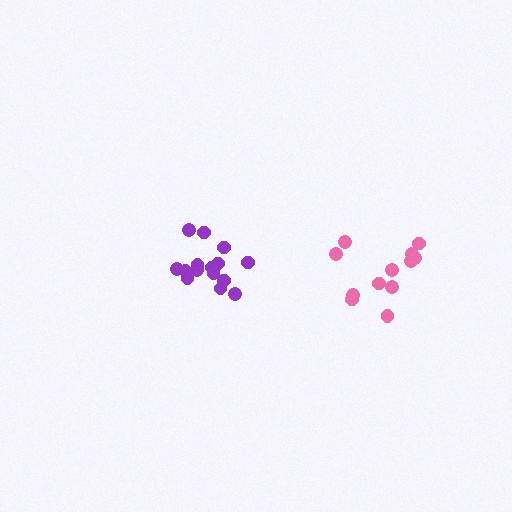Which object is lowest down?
The purple cluster is bottommost.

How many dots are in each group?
Group 1: 15 dots, Group 2: 12 dots (27 total).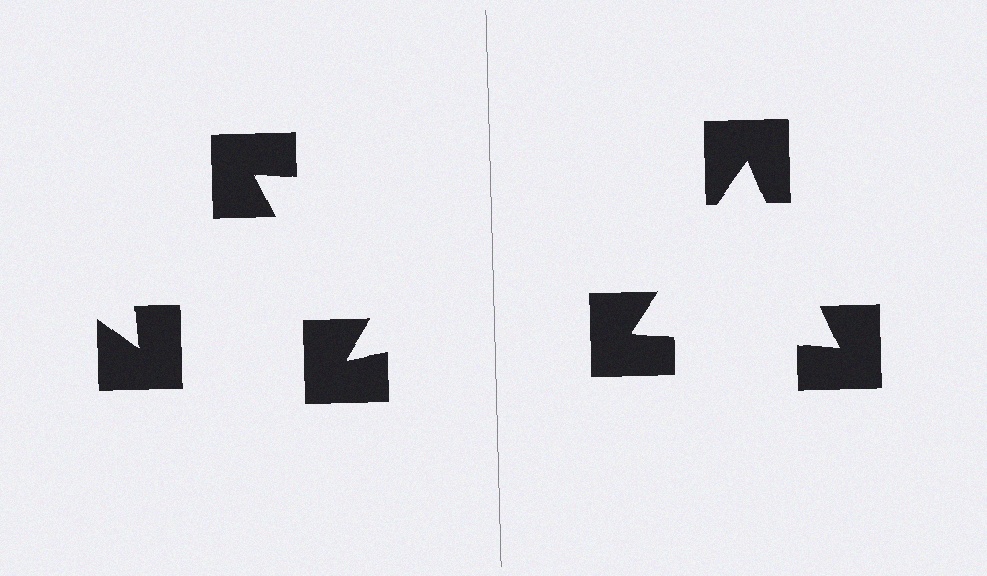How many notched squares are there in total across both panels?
6 — 3 on each side.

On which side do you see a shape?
An illusory triangle appears on the right side. On the left side the wedge cuts are rotated, so no coherent shape forms.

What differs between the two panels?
The notched squares are positioned identically on both sides; only the wedge orientations differ. On the right they align to a triangle; on the left they are misaligned.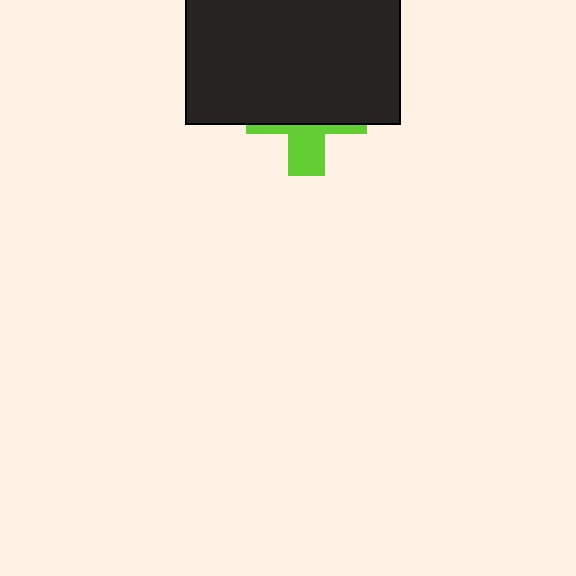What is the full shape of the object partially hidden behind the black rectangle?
The partially hidden object is a lime cross.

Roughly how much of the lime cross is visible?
A small part of it is visible (roughly 34%).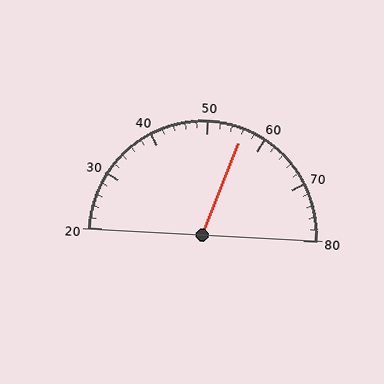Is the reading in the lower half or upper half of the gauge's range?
The reading is in the upper half of the range (20 to 80).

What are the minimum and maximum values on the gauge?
The gauge ranges from 20 to 80.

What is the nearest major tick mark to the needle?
The nearest major tick mark is 60.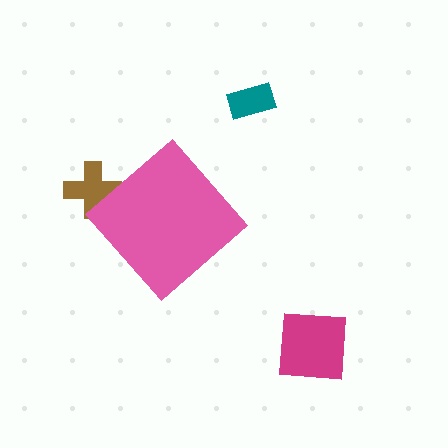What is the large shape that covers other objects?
A pink diamond.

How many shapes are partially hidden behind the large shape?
1 shape is partially hidden.